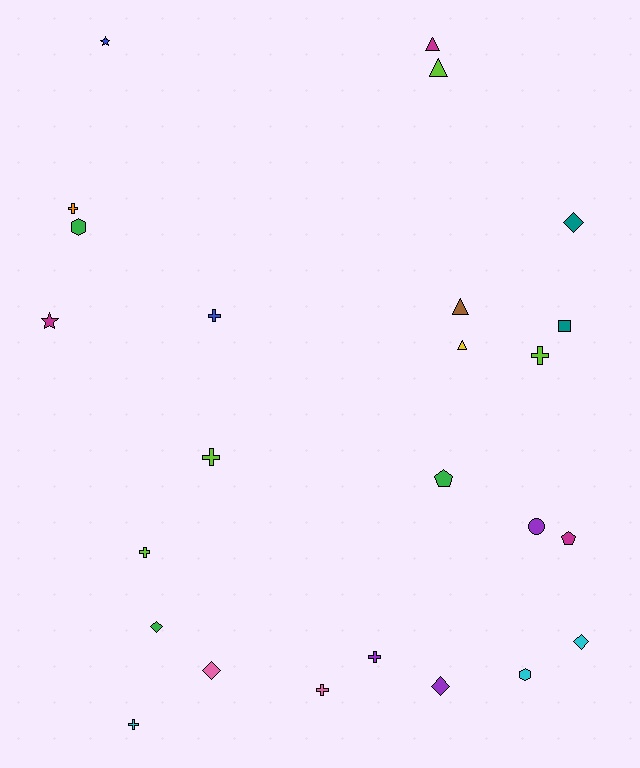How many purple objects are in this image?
There are 3 purple objects.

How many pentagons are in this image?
There are 2 pentagons.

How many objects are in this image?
There are 25 objects.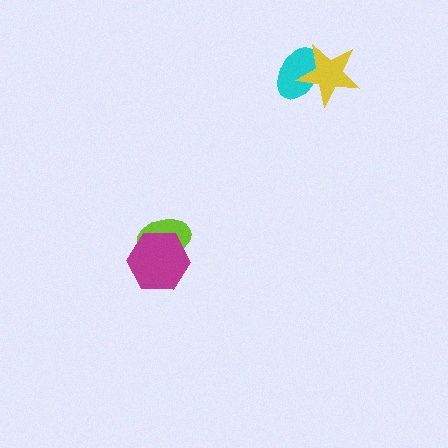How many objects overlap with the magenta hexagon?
1 object overlaps with the magenta hexagon.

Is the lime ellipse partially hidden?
Yes, it is partially covered by another shape.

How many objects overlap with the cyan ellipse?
1 object overlaps with the cyan ellipse.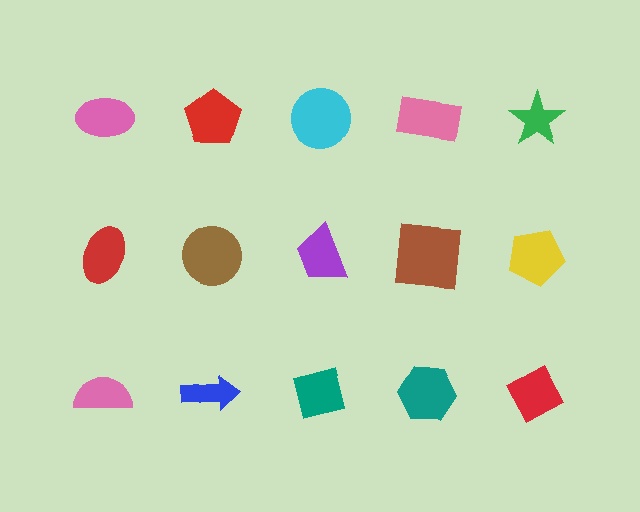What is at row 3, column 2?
A blue arrow.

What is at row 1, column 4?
A pink rectangle.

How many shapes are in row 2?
5 shapes.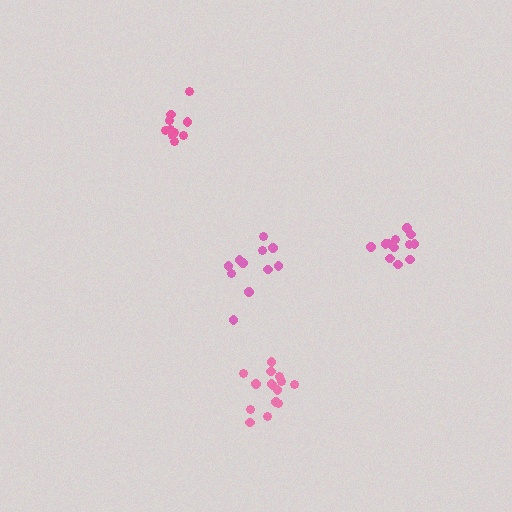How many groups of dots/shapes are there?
There are 4 groups.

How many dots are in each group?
Group 1: 15 dots, Group 2: 10 dots, Group 3: 11 dots, Group 4: 12 dots (48 total).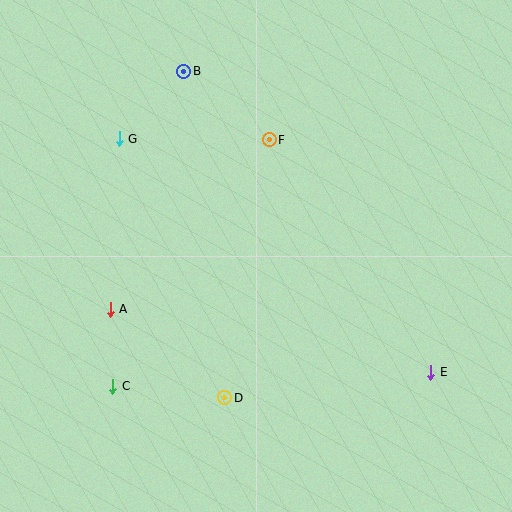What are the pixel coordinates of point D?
Point D is at (225, 398).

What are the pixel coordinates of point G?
Point G is at (119, 139).